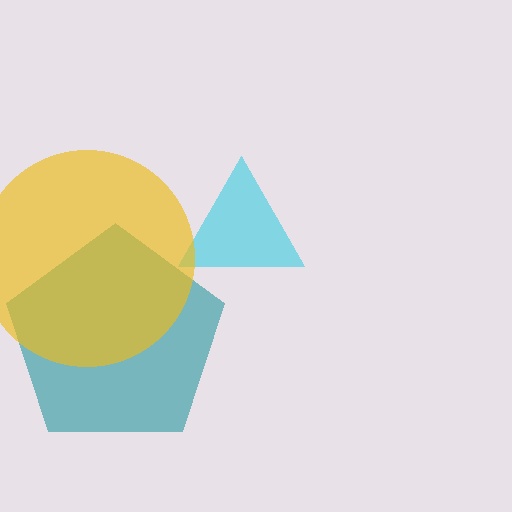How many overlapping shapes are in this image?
There are 3 overlapping shapes in the image.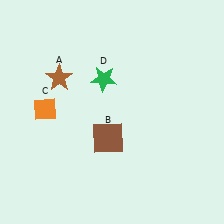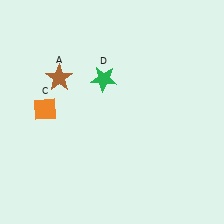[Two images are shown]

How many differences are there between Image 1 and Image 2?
There is 1 difference between the two images.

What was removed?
The brown square (B) was removed in Image 2.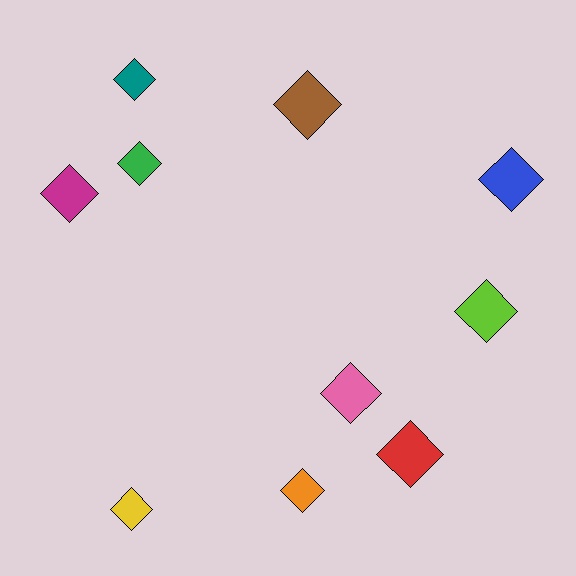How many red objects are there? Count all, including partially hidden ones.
There is 1 red object.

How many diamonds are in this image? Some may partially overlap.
There are 10 diamonds.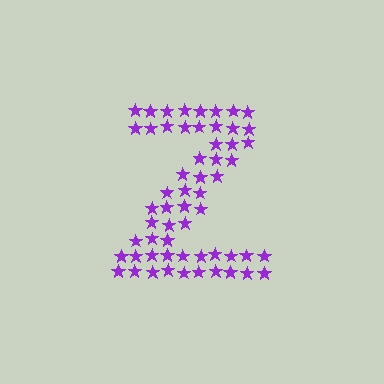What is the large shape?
The large shape is the letter Z.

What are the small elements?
The small elements are stars.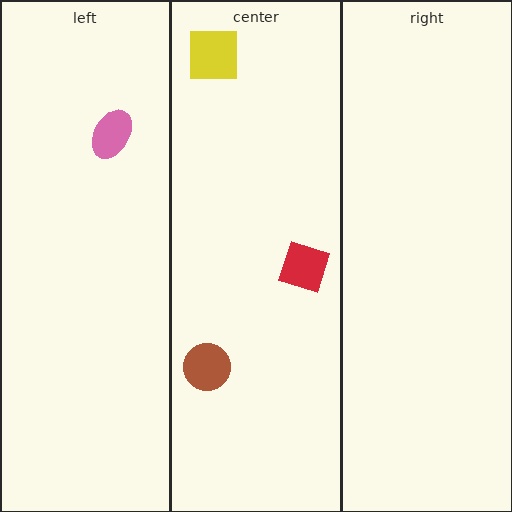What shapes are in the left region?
The pink ellipse.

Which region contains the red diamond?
The center region.